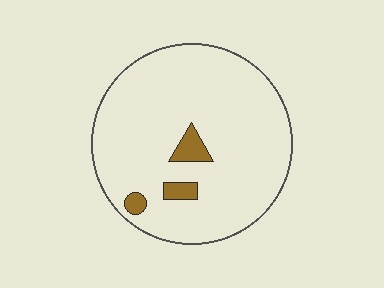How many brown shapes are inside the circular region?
3.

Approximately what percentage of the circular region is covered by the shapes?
Approximately 5%.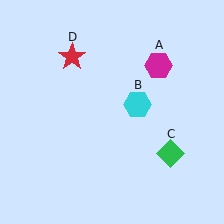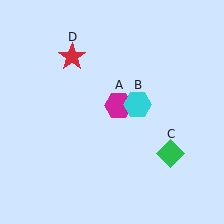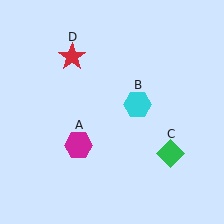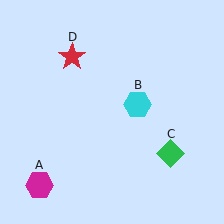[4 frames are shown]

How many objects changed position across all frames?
1 object changed position: magenta hexagon (object A).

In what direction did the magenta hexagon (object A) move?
The magenta hexagon (object A) moved down and to the left.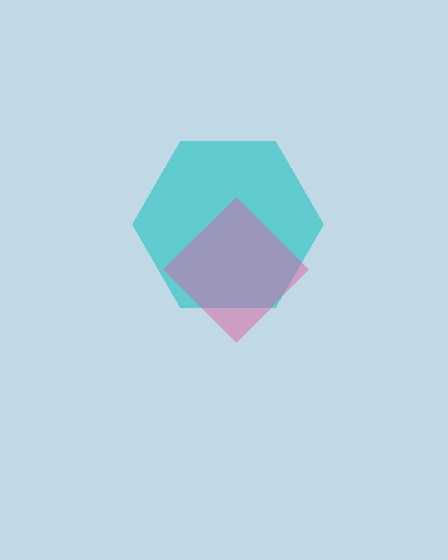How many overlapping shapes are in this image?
There are 2 overlapping shapes in the image.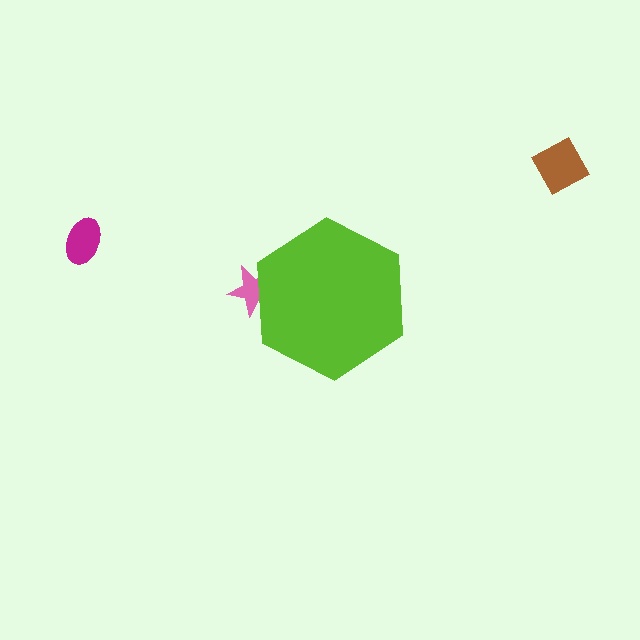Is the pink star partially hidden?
Yes, the pink star is partially hidden behind the lime hexagon.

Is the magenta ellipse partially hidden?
No, the magenta ellipse is fully visible.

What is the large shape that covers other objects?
A lime hexagon.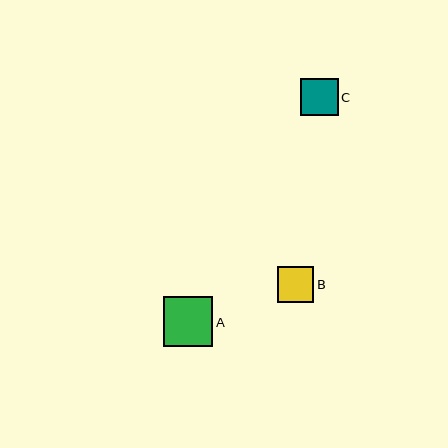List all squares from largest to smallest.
From largest to smallest: A, C, B.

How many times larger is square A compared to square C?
Square A is approximately 1.3 times the size of square C.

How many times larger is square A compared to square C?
Square A is approximately 1.3 times the size of square C.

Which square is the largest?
Square A is the largest with a size of approximately 50 pixels.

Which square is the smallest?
Square B is the smallest with a size of approximately 36 pixels.